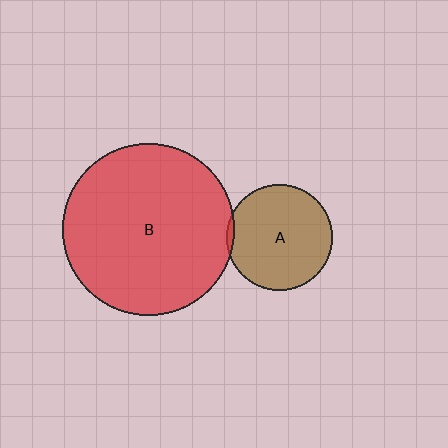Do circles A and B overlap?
Yes.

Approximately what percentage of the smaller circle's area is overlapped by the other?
Approximately 5%.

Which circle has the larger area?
Circle B (red).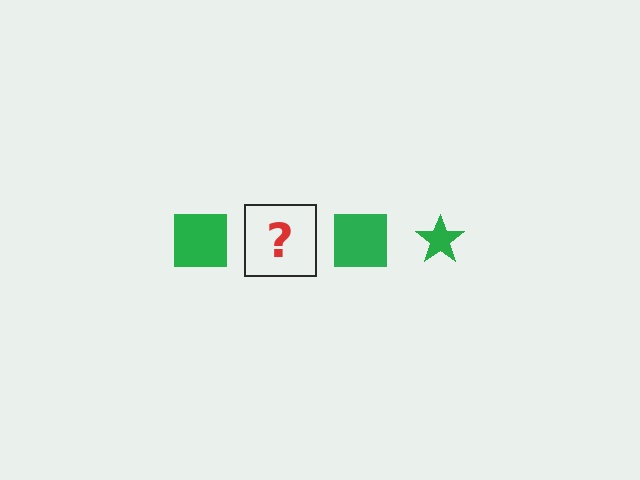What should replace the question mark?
The question mark should be replaced with a green star.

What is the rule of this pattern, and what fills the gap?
The rule is that the pattern cycles through square, star shapes in green. The gap should be filled with a green star.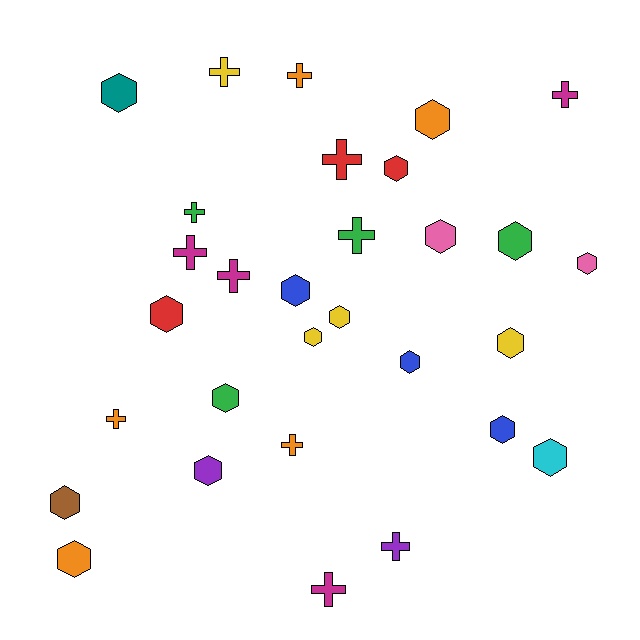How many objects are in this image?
There are 30 objects.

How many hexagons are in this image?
There are 18 hexagons.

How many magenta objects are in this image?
There are 4 magenta objects.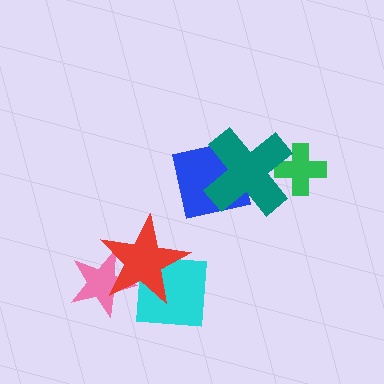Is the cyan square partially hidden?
Yes, it is partially covered by another shape.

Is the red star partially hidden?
No, no other shape covers it.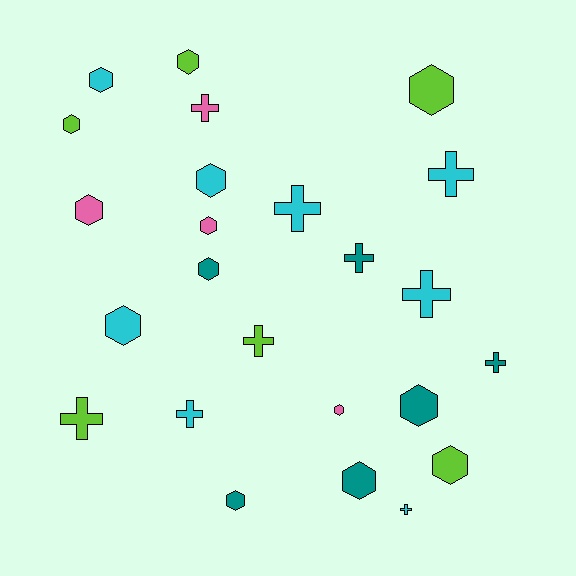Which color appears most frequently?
Cyan, with 8 objects.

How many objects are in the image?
There are 24 objects.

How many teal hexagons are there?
There are 4 teal hexagons.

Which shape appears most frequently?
Hexagon, with 14 objects.